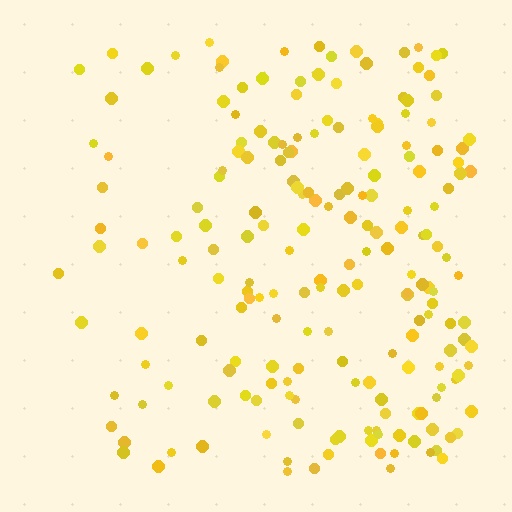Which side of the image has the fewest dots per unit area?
The left.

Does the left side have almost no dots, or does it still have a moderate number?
Still a moderate number, just noticeably fewer than the right.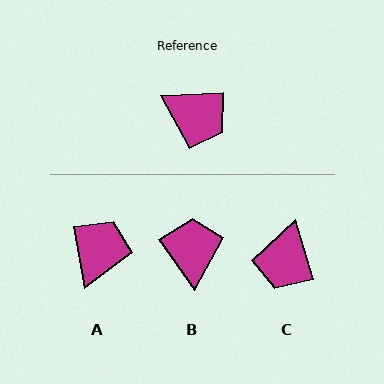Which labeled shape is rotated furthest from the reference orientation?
B, about 123 degrees away.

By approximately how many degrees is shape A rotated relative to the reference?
Approximately 98 degrees counter-clockwise.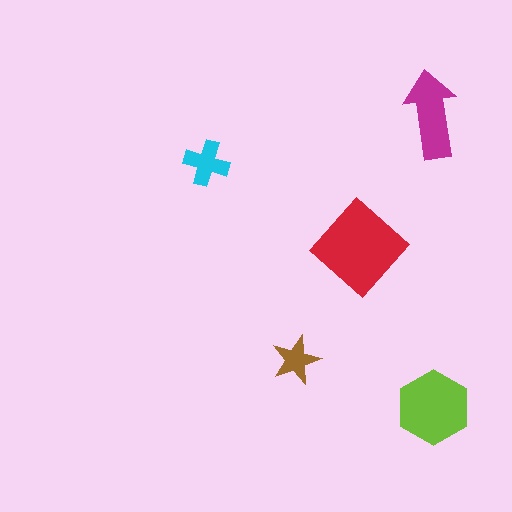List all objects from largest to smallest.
The red diamond, the lime hexagon, the magenta arrow, the cyan cross, the brown star.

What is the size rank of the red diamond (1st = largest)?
1st.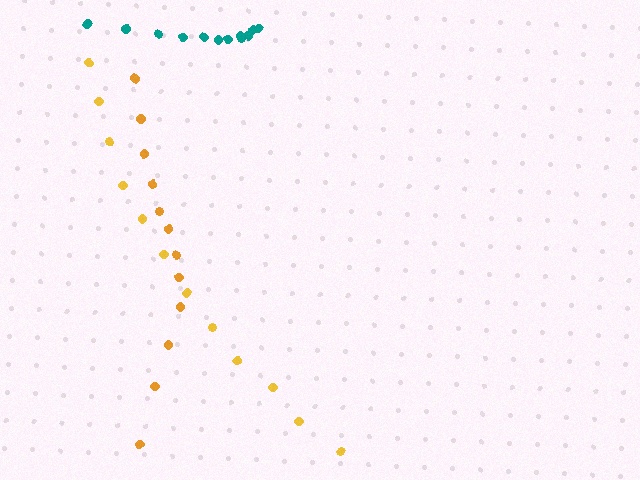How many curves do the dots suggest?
There are 3 distinct paths.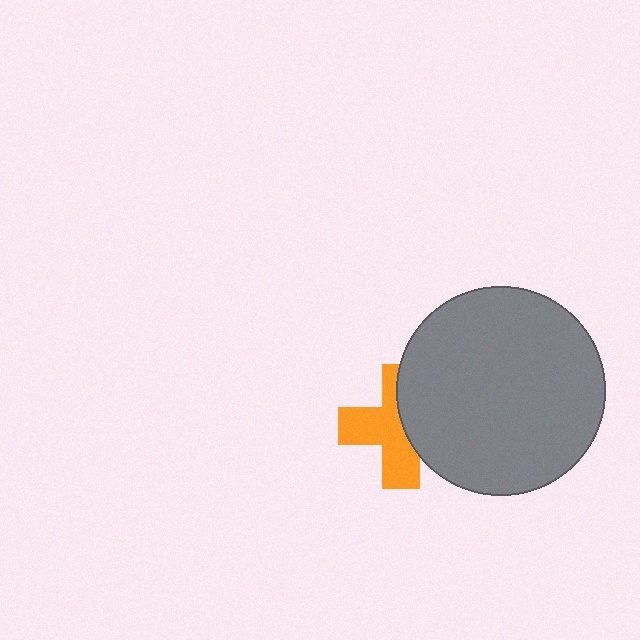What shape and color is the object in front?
The object in front is a gray circle.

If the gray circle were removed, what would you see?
You would see the complete orange cross.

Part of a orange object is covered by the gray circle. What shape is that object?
It is a cross.